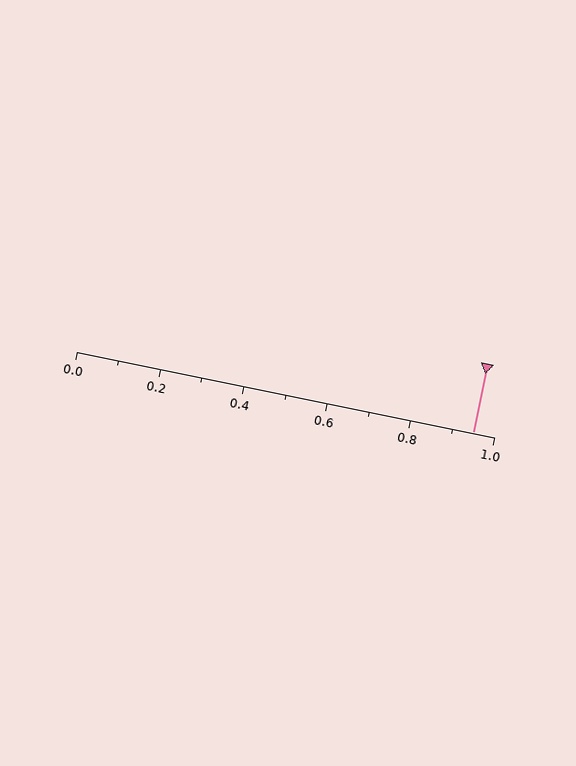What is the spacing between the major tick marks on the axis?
The major ticks are spaced 0.2 apart.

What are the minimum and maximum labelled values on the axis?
The axis runs from 0.0 to 1.0.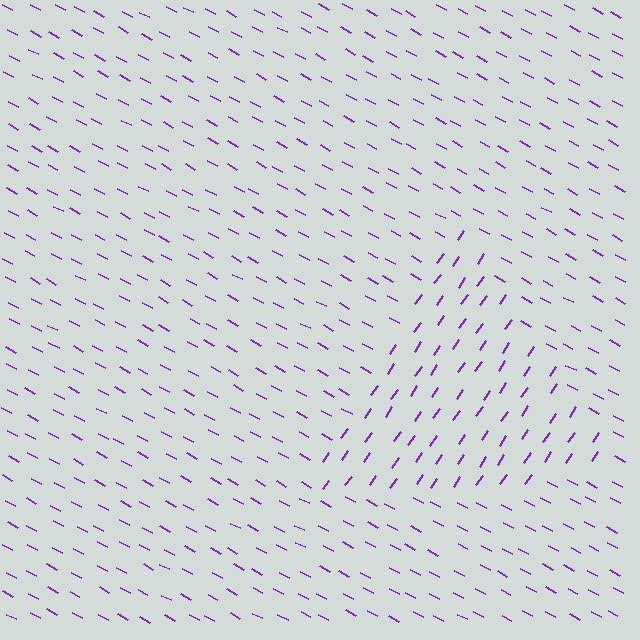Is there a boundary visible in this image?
Yes, there is a texture boundary formed by a change in line orientation.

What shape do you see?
I see a triangle.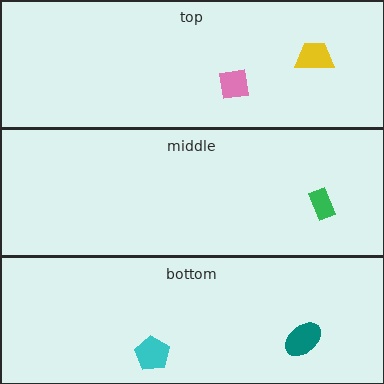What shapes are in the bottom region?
The cyan pentagon, the teal ellipse.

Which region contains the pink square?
The top region.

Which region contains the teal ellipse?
The bottom region.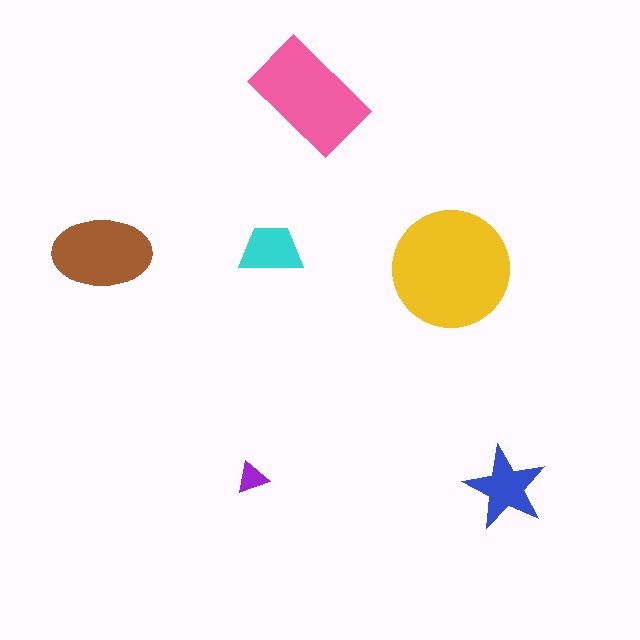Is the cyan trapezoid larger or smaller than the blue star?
Smaller.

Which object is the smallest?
The purple triangle.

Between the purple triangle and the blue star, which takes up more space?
The blue star.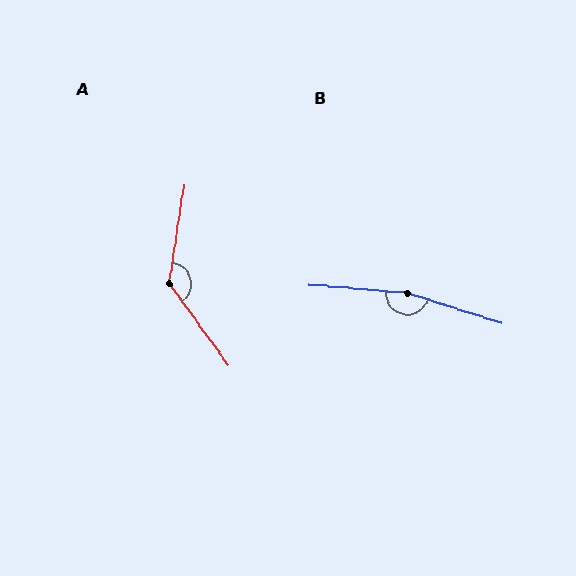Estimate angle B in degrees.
Approximately 168 degrees.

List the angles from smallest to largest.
A (135°), B (168°).